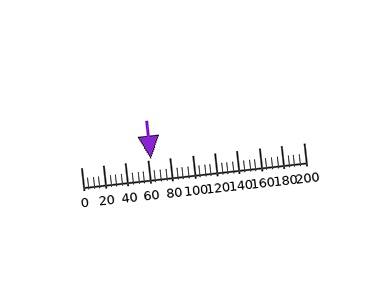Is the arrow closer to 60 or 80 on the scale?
The arrow is closer to 60.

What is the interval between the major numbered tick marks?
The major tick marks are spaced 20 units apart.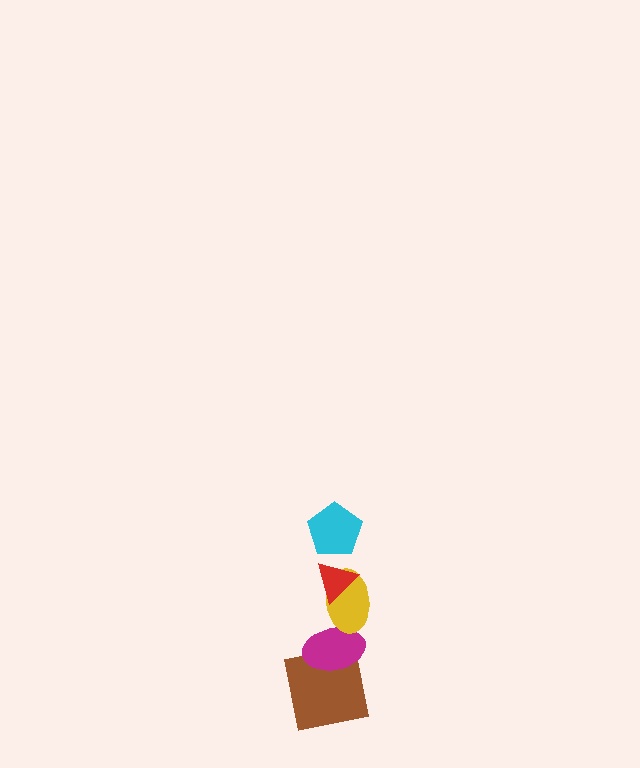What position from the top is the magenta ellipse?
The magenta ellipse is 4th from the top.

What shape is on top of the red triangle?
The cyan pentagon is on top of the red triangle.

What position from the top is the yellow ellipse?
The yellow ellipse is 3rd from the top.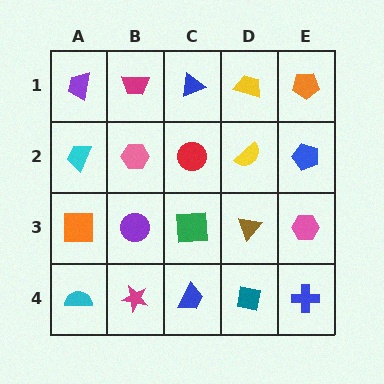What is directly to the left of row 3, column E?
A brown triangle.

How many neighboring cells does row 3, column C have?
4.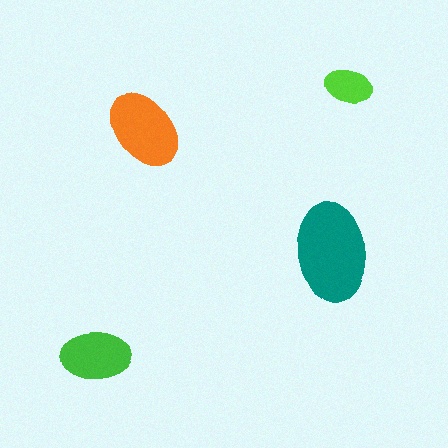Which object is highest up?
The lime ellipse is topmost.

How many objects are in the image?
There are 4 objects in the image.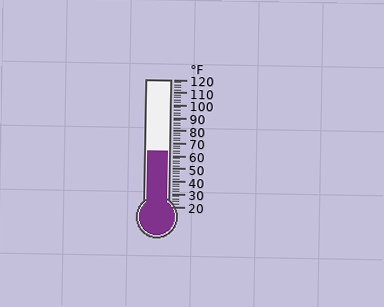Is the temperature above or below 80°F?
The temperature is below 80°F.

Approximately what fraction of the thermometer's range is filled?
The thermometer is filled to approximately 45% of its range.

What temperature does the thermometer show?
The thermometer shows approximately 64°F.